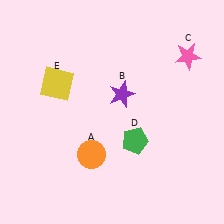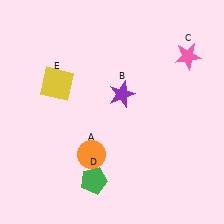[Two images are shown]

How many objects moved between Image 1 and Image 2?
1 object moved between the two images.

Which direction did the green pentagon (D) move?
The green pentagon (D) moved left.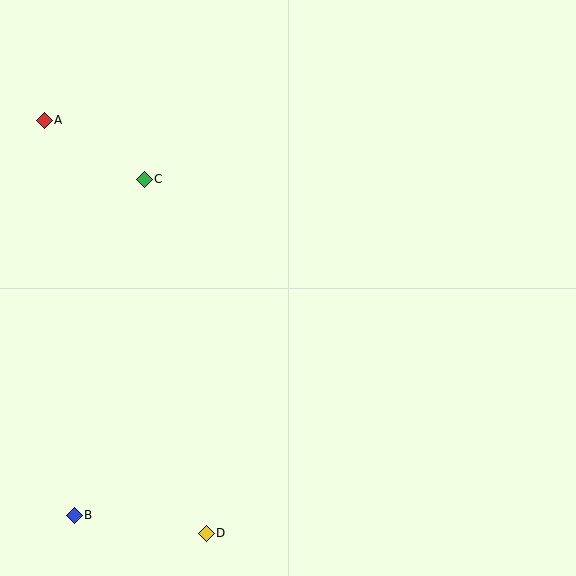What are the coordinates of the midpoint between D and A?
The midpoint between D and A is at (125, 327).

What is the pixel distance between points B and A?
The distance between B and A is 396 pixels.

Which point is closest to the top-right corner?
Point C is closest to the top-right corner.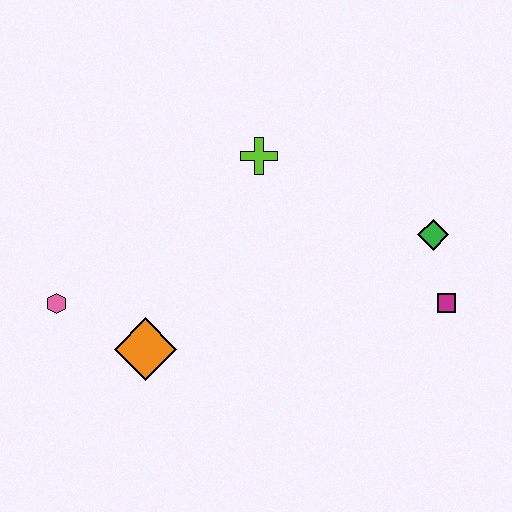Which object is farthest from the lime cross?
The pink hexagon is farthest from the lime cross.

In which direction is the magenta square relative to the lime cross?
The magenta square is to the right of the lime cross.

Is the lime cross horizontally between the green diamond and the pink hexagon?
Yes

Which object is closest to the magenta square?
The green diamond is closest to the magenta square.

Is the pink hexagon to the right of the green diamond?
No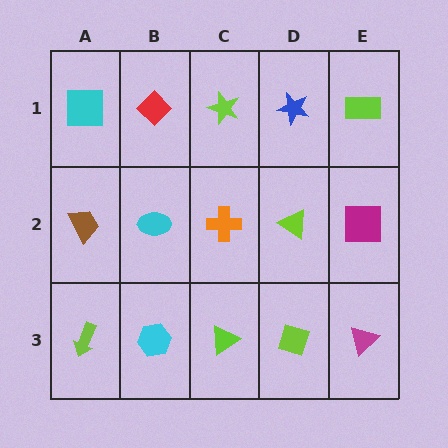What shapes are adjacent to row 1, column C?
An orange cross (row 2, column C), a red diamond (row 1, column B), a blue star (row 1, column D).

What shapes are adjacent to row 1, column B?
A cyan ellipse (row 2, column B), a cyan square (row 1, column A), a lime star (row 1, column C).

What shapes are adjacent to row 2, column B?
A red diamond (row 1, column B), a cyan hexagon (row 3, column B), a brown trapezoid (row 2, column A), an orange cross (row 2, column C).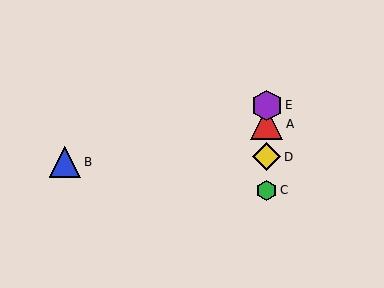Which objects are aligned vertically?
Objects A, C, D, E are aligned vertically.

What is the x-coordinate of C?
Object C is at x≈267.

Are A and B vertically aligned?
No, A is at x≈267 and B is at x≈65.